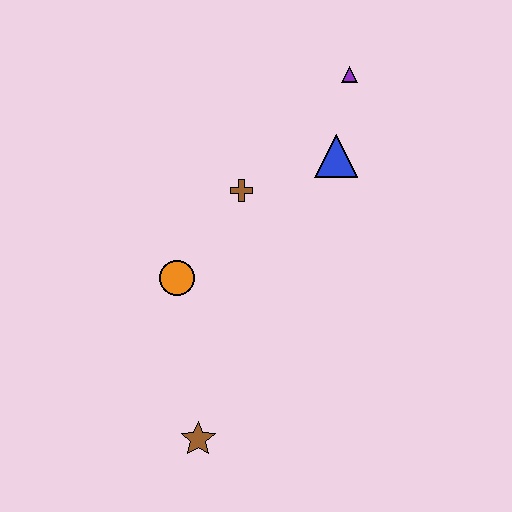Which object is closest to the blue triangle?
The purple triangle is closest to the blue triangle.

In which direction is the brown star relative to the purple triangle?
The brown star is below the purple triangle.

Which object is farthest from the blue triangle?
The brown star is farthest from the blue triangle.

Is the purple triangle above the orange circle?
Yes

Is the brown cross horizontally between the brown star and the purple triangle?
Yes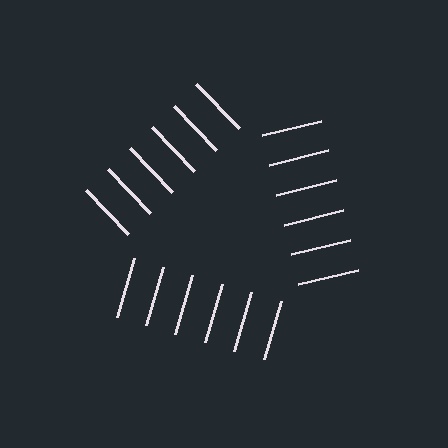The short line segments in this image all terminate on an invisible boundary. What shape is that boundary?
An illusory triangle — the line segments terminate on its edges but no continuous stroke is drawn.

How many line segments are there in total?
18 — 6 along each of the 3 edges.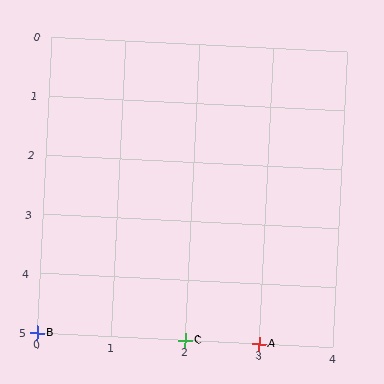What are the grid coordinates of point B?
Point B is at grid coordinates (0, 5).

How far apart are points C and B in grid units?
Points C and B are 2 columns apart.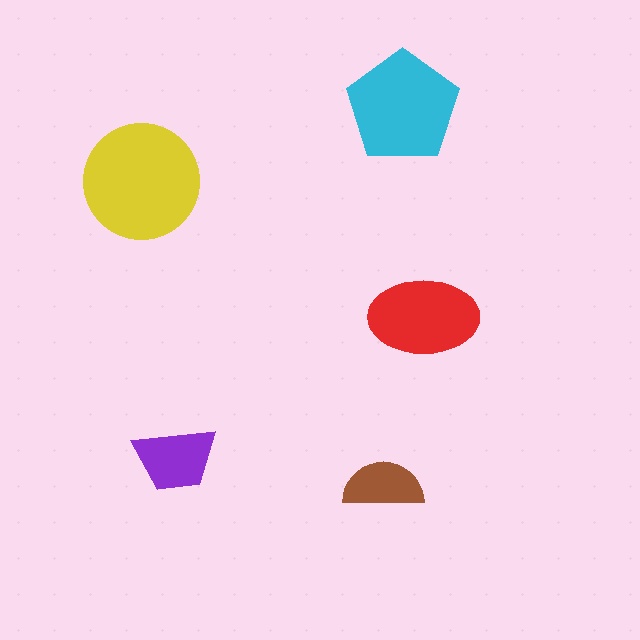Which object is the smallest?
The brown semicircle.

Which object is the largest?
The yellow circle.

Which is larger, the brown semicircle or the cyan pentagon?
The cyan pentagon.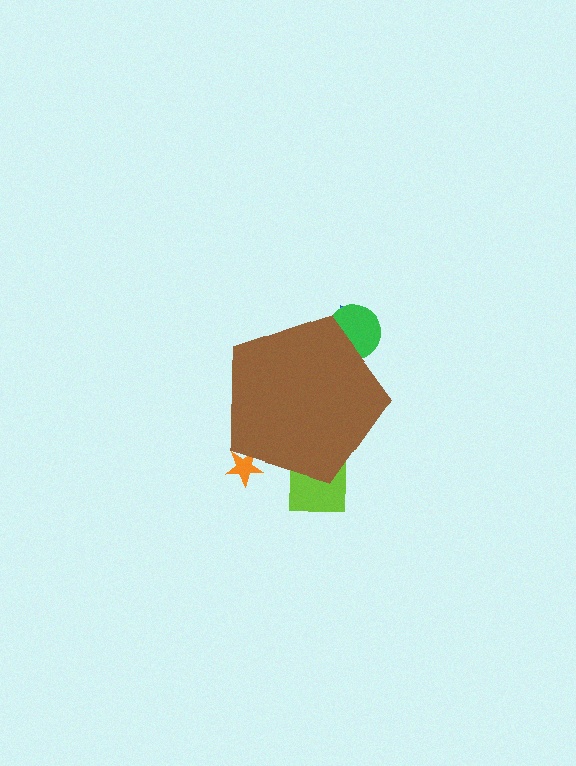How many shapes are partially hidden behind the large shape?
4 shapes are partially hidden.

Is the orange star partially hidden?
Yes, the orange star is partially hidden behind the brown pentagon.